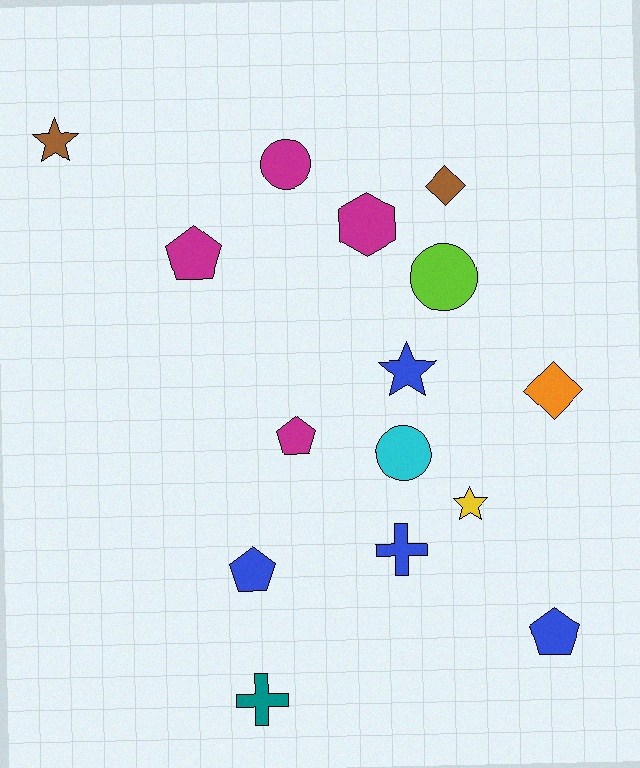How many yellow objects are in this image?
There is 1 yellow object.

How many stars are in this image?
There are 3 stars.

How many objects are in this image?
There are 15 objects.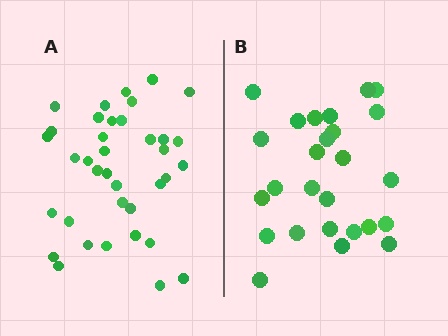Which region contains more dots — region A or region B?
Region A (the left region) has more dots.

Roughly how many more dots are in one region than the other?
Region A has roughly 12 or so more dots than region B.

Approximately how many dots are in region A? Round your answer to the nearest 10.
About 40 dots. (The exact count is 37, which rounds to 40.)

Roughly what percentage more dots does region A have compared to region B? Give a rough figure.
About 40% more.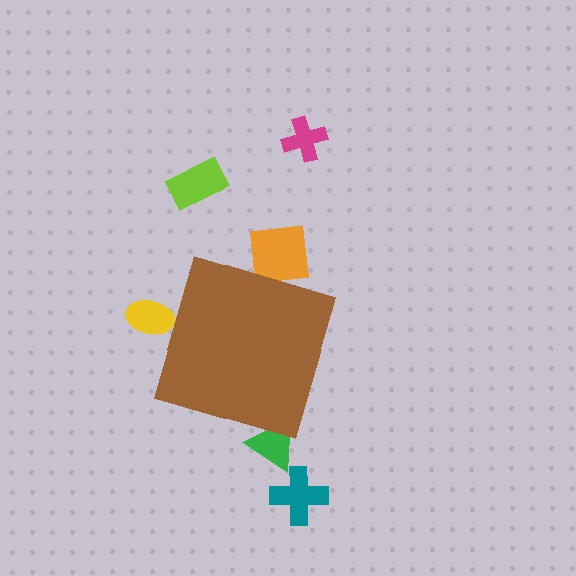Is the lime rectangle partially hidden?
No, the lime rectangle is fully visible.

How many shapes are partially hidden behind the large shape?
3 shapes are partially hidden.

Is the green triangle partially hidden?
Yes, the green triangle is partially hidden behind the brown diamond.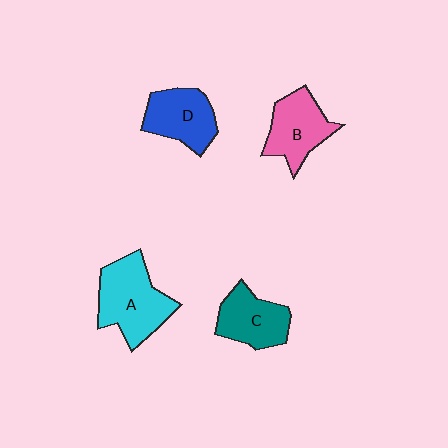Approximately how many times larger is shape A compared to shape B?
Approximately 1.3 times.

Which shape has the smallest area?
Shape C (teal).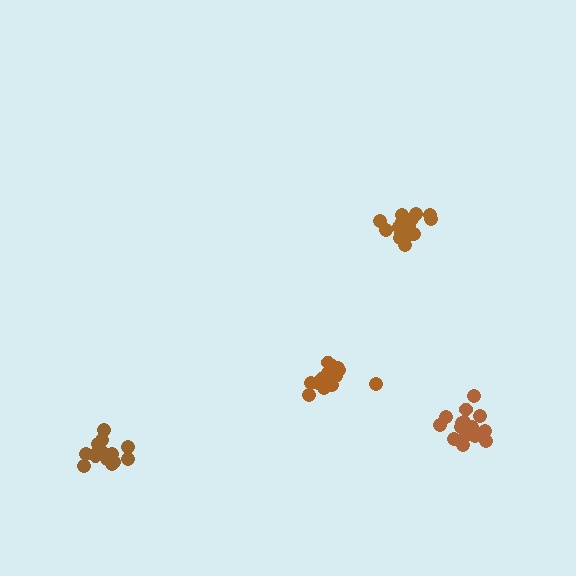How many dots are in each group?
Group 1: 16 dots, Group 2: 14 dots, Group 3: 18 dots, Group 4: 15 dots (63 total).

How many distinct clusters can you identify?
There are 4 distinct clusters.